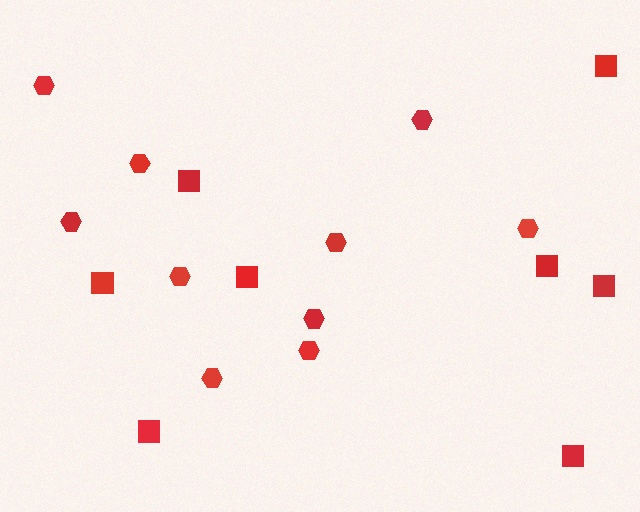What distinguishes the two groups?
There are 2 groups: one group of hexagons (10) and one group of squares (8).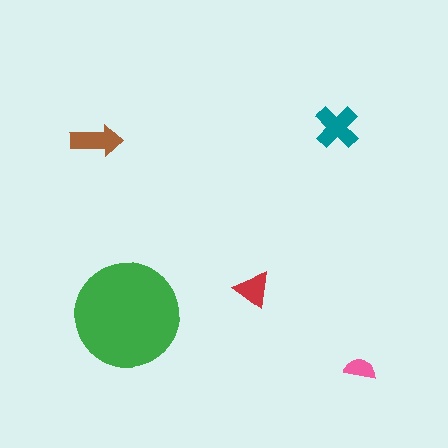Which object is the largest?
The green circle.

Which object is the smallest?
The pink semicircle.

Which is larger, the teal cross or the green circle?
The green circle.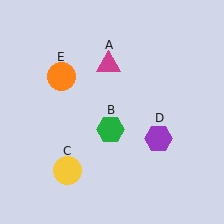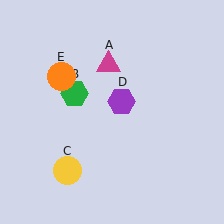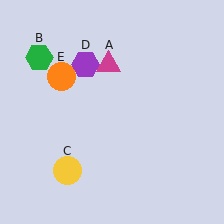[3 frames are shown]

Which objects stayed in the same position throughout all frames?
Magenta triangle (object A) and yellow circle (object C) and orange circle (object E) remained stationary.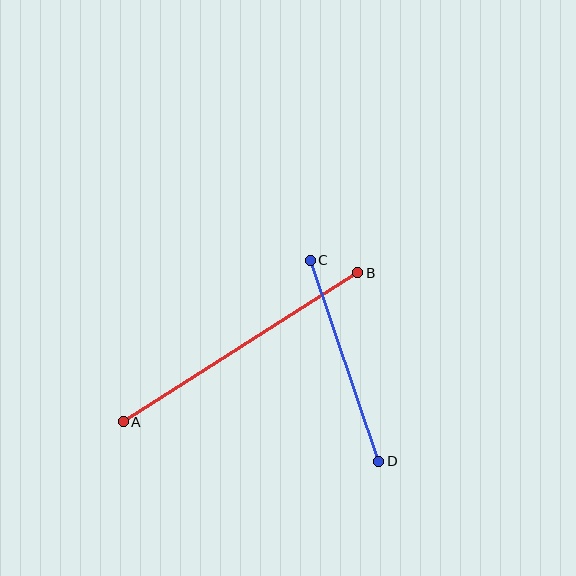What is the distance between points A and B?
The distance is approximately 278 pixels.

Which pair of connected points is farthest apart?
Points A and B are farthest apart.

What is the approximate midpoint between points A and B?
The midpoint is at approximately (241, 347) pixels.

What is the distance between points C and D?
The distance is approximately 212 pixels.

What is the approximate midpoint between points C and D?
The midpoint is at approximately (345, 361) pixels.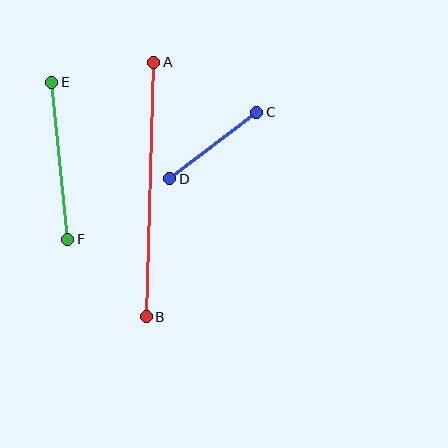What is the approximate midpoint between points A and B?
The midpoint is at approximately (150, 190) pixels.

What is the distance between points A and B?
The distance is approximately 255 pixels.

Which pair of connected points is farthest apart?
Points A and B are farthest apart.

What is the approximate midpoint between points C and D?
The midpoint is at approximately (213, 145) pixels.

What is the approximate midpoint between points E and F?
The midpoint is at approximately (60, 161) pixels.